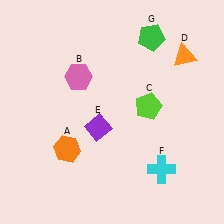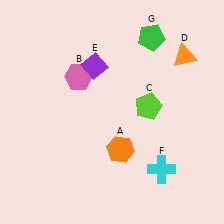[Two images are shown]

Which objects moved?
The objects that moved are: the orange hexagon (A), the purple diamond (E).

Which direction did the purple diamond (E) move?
The purple diamond (E) moved up.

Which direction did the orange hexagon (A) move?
The orange hexagon (A) moved right.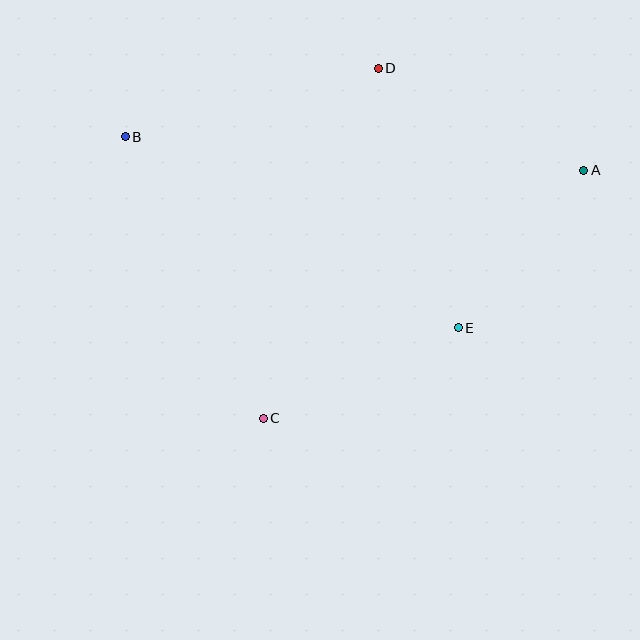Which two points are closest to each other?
Points A and E are closest to each other.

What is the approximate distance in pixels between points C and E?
The distance between C and E is approximately 215 pixels.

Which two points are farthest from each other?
Points A and B are farthest from each other.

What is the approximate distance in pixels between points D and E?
The distance between D and E is approximately 271 pixels.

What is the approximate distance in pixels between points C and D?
The distance between C and D is approximately 368 pixels.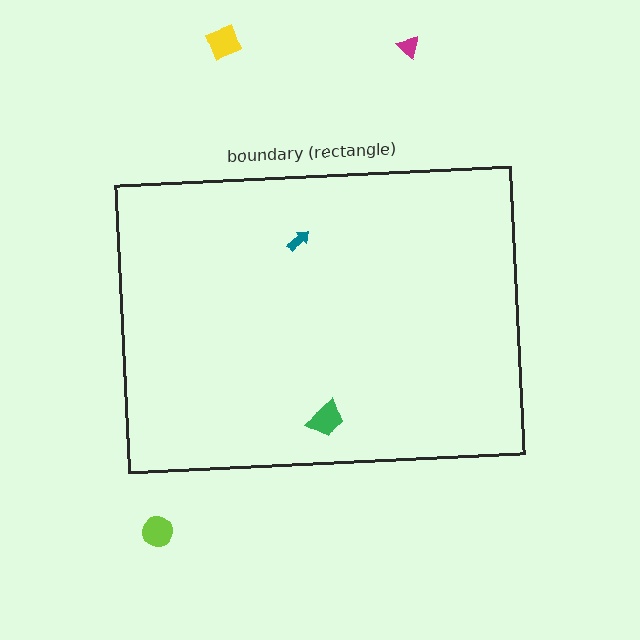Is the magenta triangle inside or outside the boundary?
Outside.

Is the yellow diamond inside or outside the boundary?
Outside.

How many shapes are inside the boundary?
2 inside, 3 outside.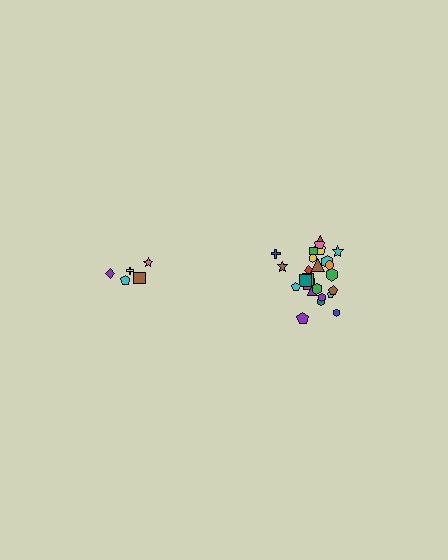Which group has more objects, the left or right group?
The right group.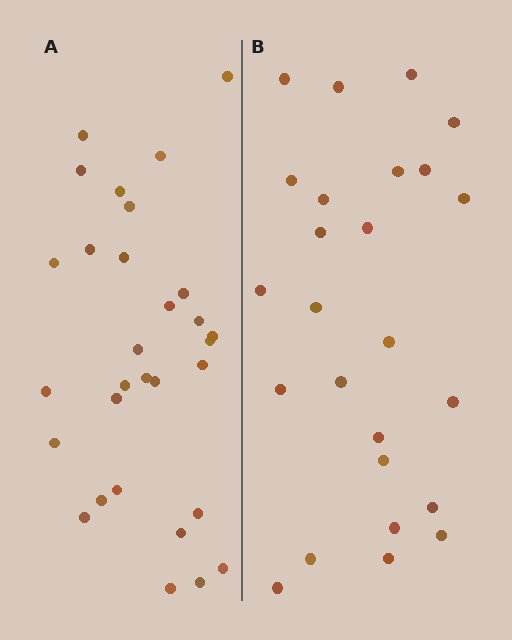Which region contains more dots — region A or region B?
Region A (the left region) has more dots.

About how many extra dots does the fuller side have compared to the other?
Region A has about 5 more dots than region B.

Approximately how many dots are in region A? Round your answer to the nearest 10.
About 30 dots.